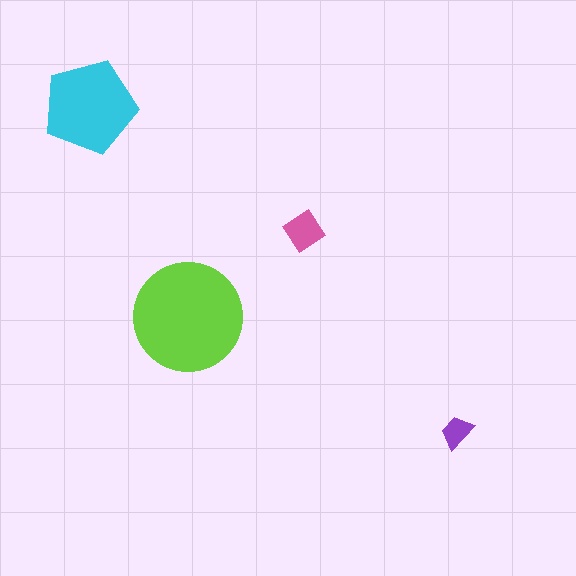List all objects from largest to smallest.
The lime circle, the cyan pentagon, the pink diamond, the purple trapezoid.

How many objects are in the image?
There are 4 objects in the image.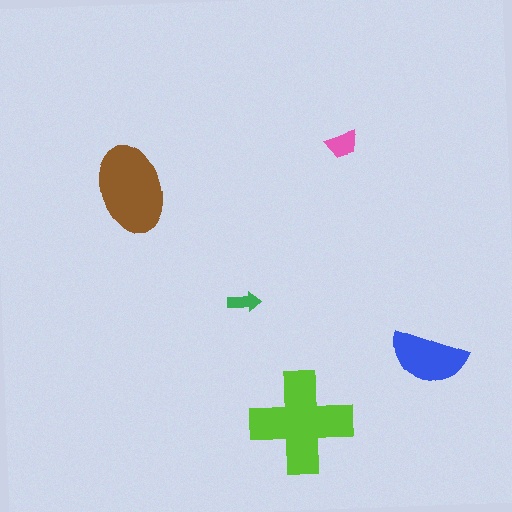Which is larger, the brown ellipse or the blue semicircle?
The brown ellipse.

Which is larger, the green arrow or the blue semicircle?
The blue semicircle.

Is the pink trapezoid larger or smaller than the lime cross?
Smaller.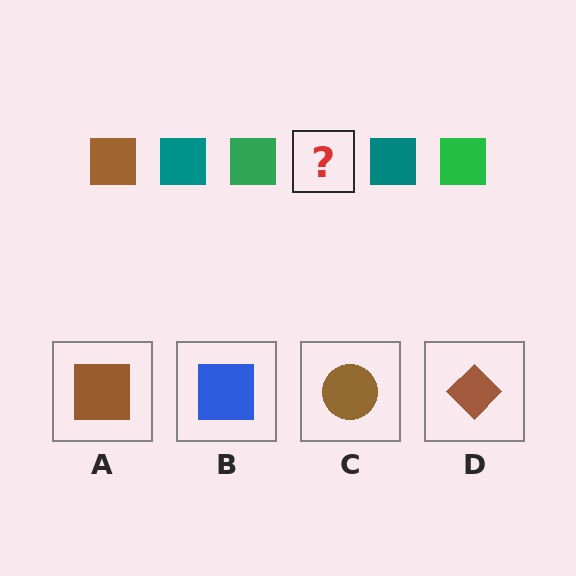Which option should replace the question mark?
Option A.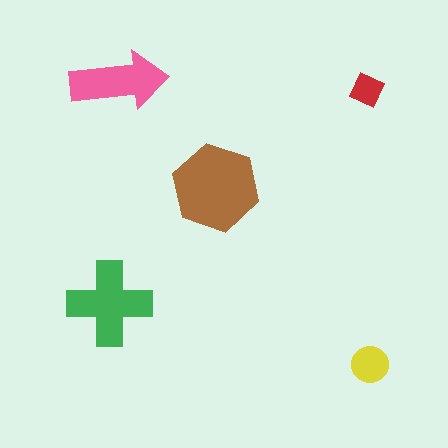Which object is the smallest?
The red diamond.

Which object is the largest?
The brown hexagon.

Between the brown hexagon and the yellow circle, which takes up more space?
The brown hexagon.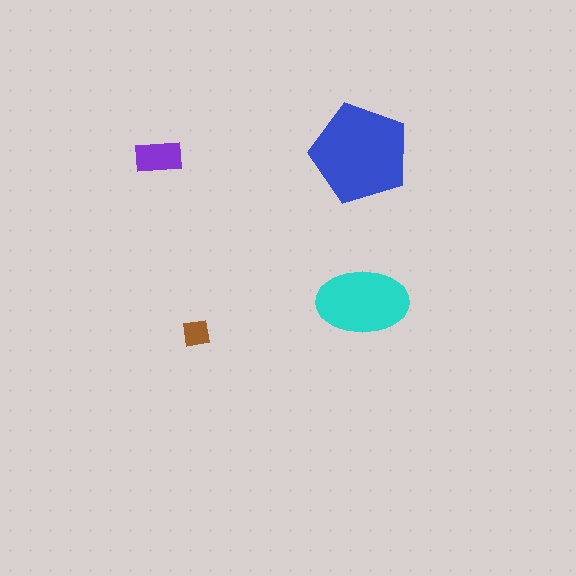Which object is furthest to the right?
The cyan ellipse is rightmost.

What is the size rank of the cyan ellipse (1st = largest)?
2nd.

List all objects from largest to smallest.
The blue pentagon, the cyan ellipse, the purple rectangle, the brown square.